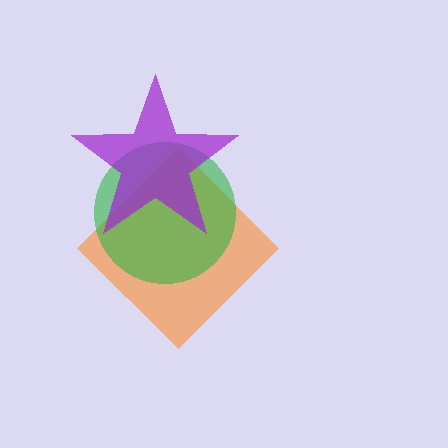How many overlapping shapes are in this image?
There are 3 overlapping shapes in the image.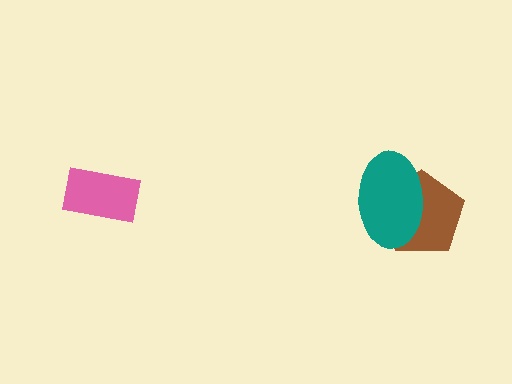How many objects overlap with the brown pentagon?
1 object overlaps with the brown pentagon.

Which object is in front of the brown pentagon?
The teal ellipse is in front of the brown pentagon.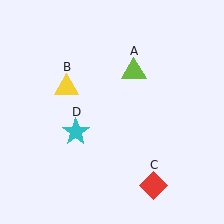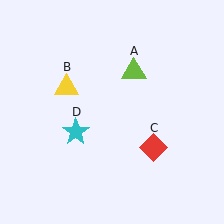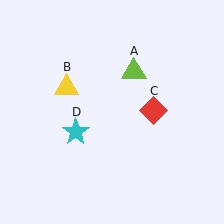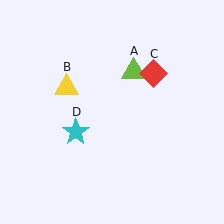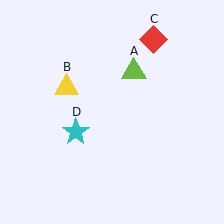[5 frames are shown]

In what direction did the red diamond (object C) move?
The red diamond (object C) moved up.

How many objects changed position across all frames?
1 object changed position: red diamond (object C).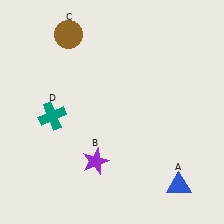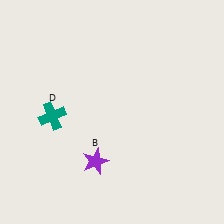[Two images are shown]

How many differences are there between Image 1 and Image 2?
There are 2 differences between the two images.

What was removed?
The brown circle (C), the blue triangle (A) were removed in Image 2.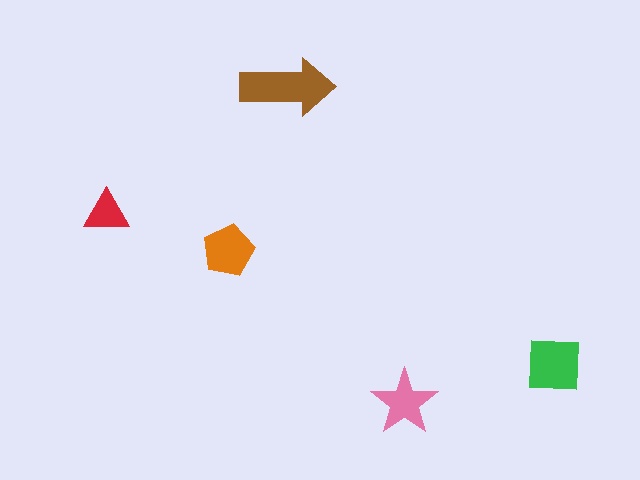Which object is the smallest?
The red triangle.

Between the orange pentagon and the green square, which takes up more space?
The green square.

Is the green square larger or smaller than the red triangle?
Larger.